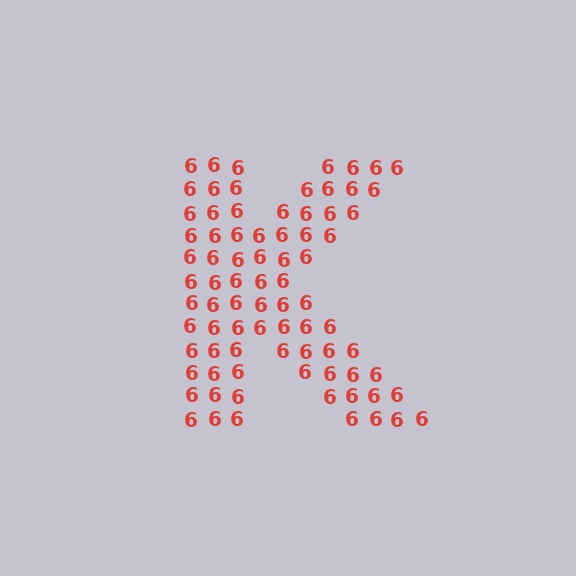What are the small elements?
The small elements are digit 6's.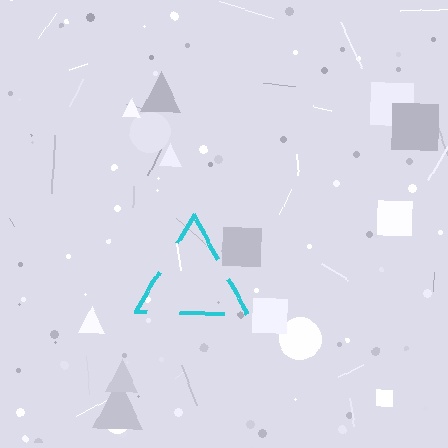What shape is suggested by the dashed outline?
The dashed outline suggests a triangle.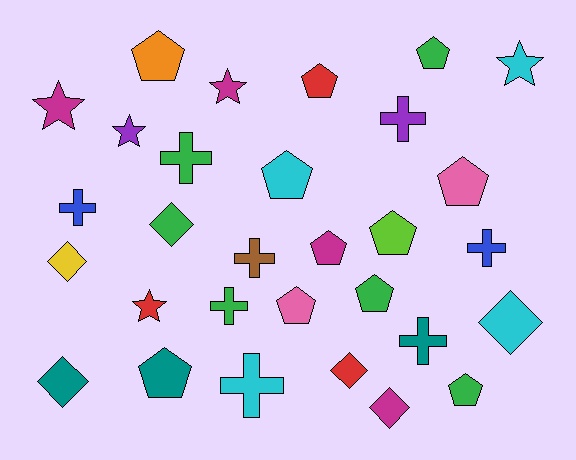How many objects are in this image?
There are 30 objects.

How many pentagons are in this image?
There are 11 pentagons.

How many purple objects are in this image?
There are 2 purple objects.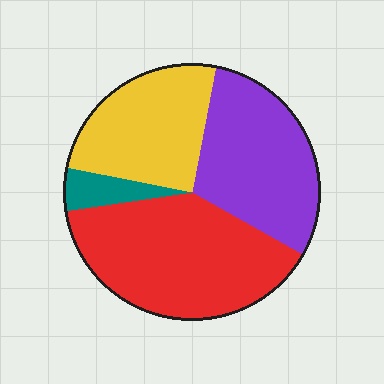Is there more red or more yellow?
Red.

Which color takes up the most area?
Red, at roughly 40%.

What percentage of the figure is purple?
Purple covers about 30% of the figure.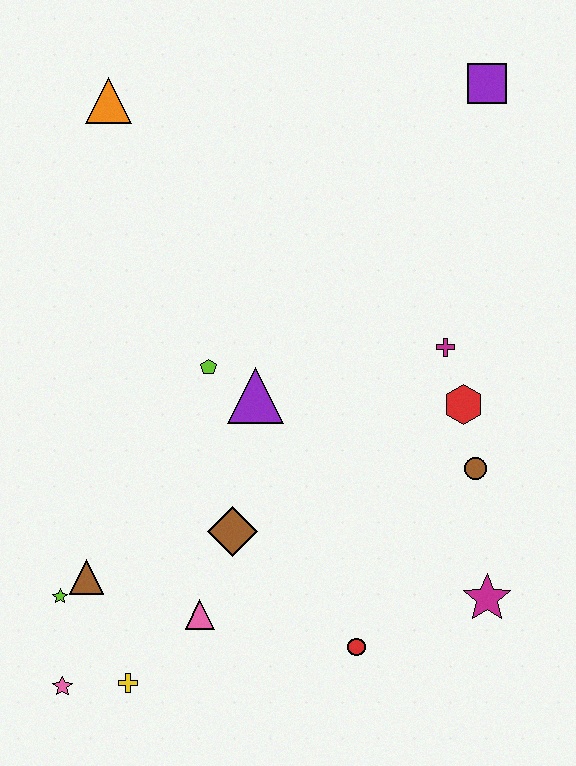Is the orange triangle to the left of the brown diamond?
Yes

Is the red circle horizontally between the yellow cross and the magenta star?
Yes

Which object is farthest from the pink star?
The purple square is farthest from the pink star.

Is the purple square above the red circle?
Yes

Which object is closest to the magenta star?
The brown circle is closest to the magenta star.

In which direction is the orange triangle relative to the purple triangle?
The orange triangle is above the purple triangle.